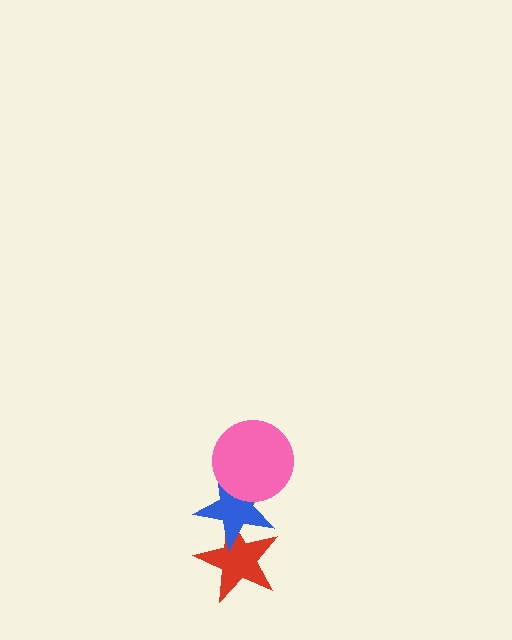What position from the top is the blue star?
The blue star is 2nd from the top.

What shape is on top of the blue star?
The pink circle is on top of the blue star.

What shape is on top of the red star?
The blue star is on top of the red star.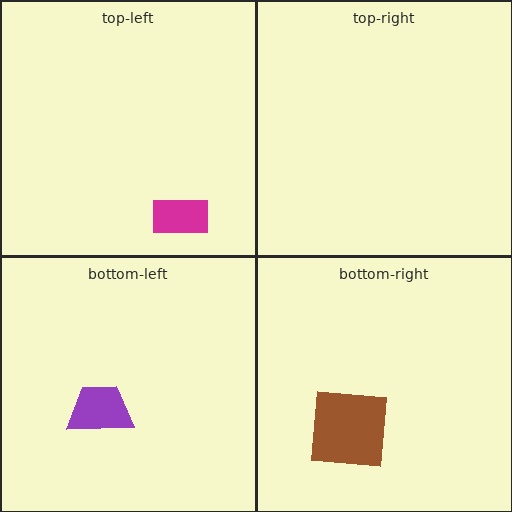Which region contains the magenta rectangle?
The top-left region.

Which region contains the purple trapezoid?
The bottom-left region.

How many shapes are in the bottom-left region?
1.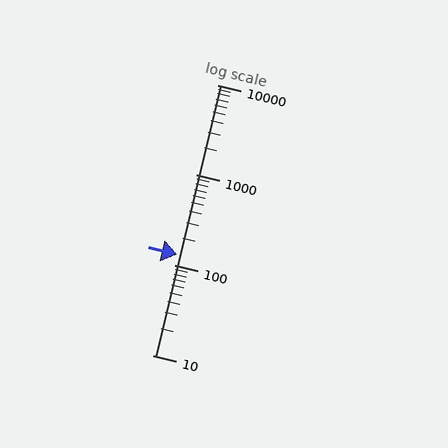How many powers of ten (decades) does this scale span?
The scale spans 3 decades, from 10 to 10000.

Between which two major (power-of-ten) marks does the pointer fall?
The pointer is between 100 and 1000.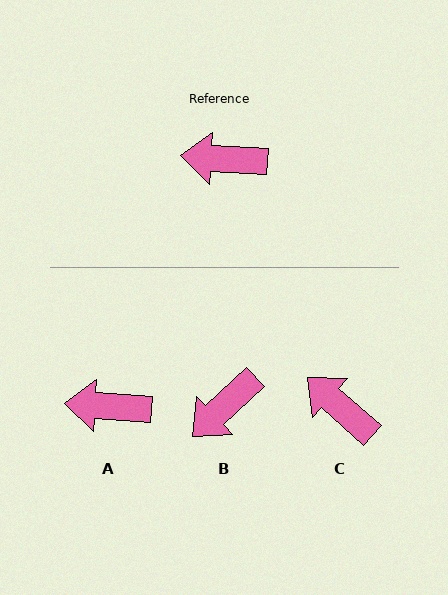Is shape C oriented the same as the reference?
No, it is off by about 38 degrees.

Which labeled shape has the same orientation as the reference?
A.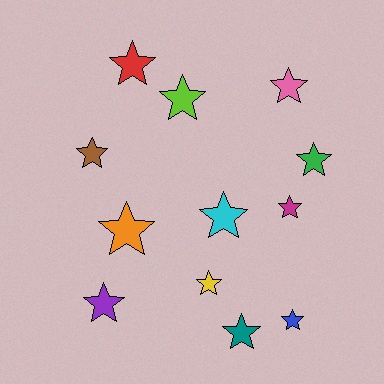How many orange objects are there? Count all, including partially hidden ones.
There is 1 orange object.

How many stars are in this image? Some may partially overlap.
There are 12 stars.